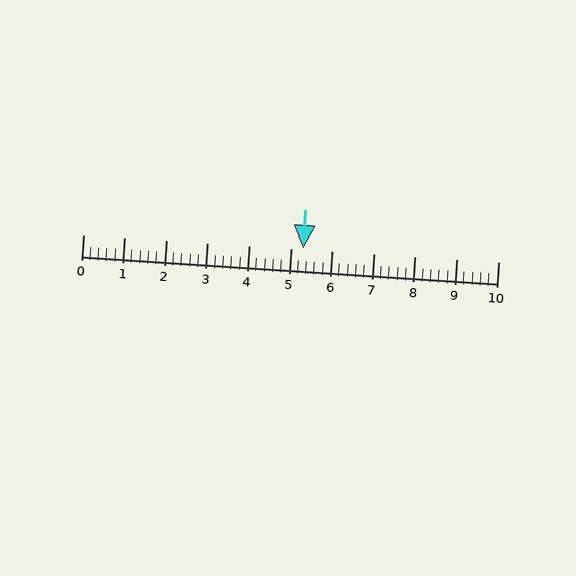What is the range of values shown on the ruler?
The ruler shows values from 0 to 10.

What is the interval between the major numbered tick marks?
The major tick marks are spaced 1 units apart.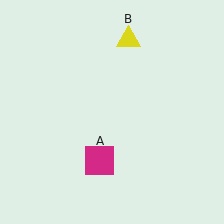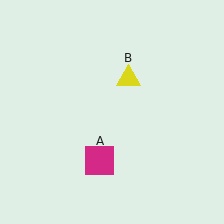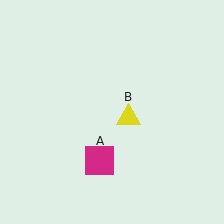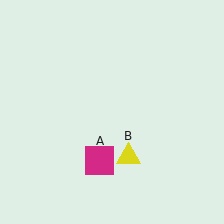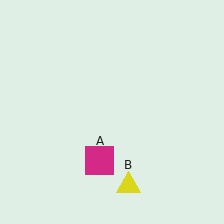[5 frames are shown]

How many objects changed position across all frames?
1 object changed position: yellow triangle (object B).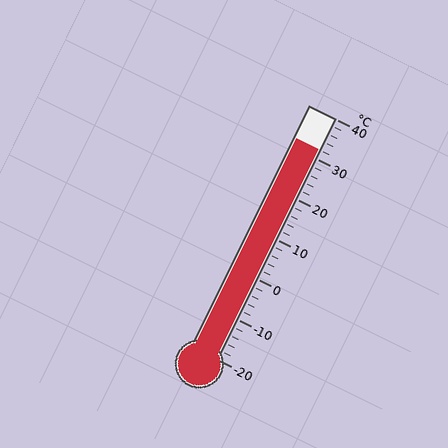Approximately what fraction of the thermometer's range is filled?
The thermometer is filled to approximately 85% of its range.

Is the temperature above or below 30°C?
The temperature is above 30°C.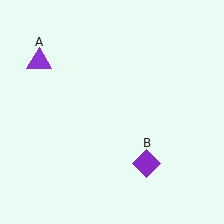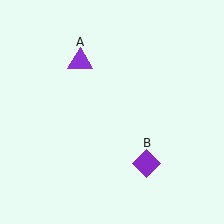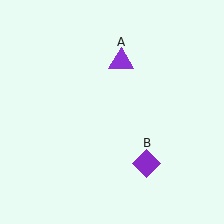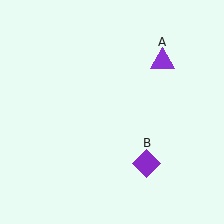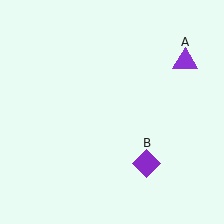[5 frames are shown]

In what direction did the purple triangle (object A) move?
The purple triangle (object A) moved right.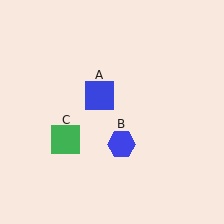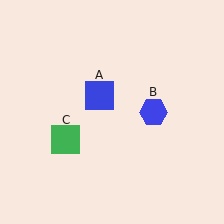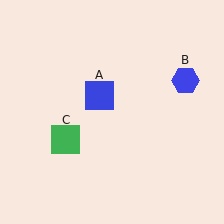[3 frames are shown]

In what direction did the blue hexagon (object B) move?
The blue hexagon (object B) moved up and to the right.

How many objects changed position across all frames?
1 object changed position: blue hexagon (object B).